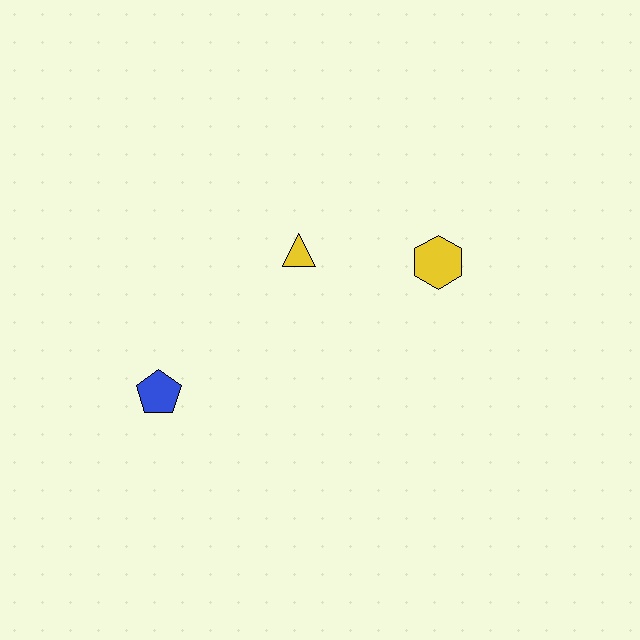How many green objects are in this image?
There are no green objects.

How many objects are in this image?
There are 3 objects.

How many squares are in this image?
There are no squares.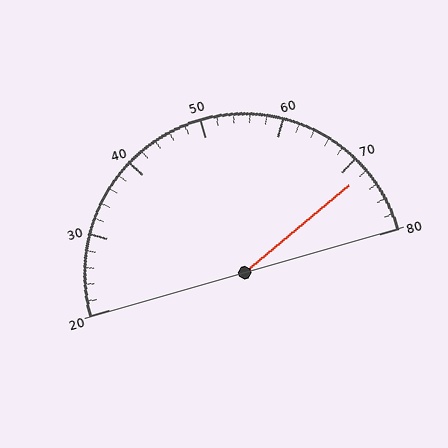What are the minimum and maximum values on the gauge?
The gauge ranges from 20 to 80.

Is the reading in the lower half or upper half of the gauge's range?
The reading is in the upper half of the range (20 to 80).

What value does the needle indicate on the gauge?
The needle indicates approximately 72.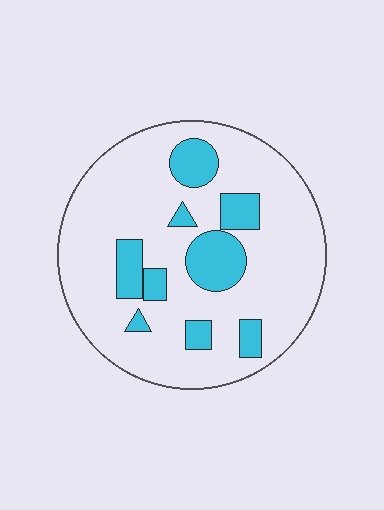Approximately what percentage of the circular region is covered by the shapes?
Approximately 20%.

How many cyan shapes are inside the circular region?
9.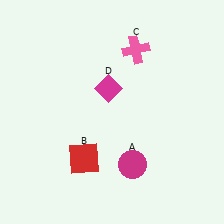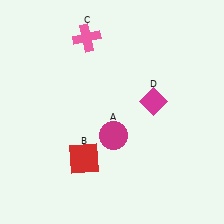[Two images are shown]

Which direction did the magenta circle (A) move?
The magenta circle (A) moved up.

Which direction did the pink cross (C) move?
The pink cross (C) moved left.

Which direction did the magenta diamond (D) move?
The magenta diamond (D) moved right.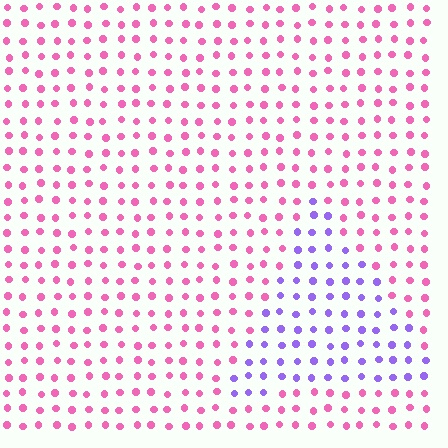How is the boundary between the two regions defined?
The boundary is defined purely by a slight shift in hue (about 64 degrees). Spacing, size, and orientation are identical on both sides.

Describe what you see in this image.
The image is filled with small pink elements in a uniform arrangement. A triangle-shaped region is visible where the elements are tinted to a slightly different hue, forming a subtle color boundary.